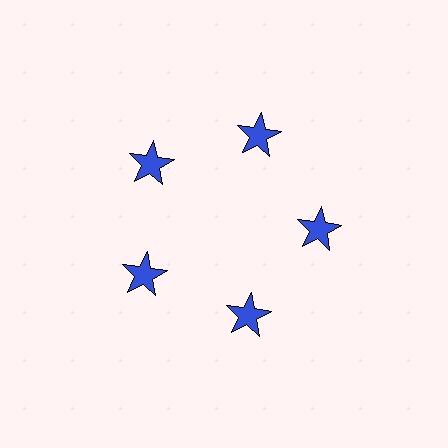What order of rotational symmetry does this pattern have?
This pattern has 5-fold rotational symmetry.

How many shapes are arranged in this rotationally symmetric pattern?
There are 5 shapes, arranged in 5 groups of 1.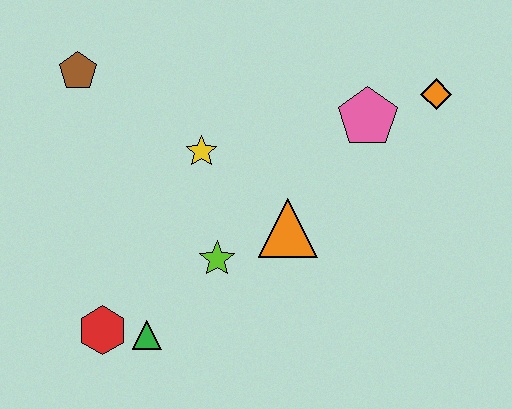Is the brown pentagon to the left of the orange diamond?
Yes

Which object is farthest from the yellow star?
The orange diamond is farthest from the yellow star.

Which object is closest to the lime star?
The orange triangle is closest to the lime star.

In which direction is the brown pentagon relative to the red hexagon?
The brown pentagon is above the red hexagon.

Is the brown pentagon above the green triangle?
Yes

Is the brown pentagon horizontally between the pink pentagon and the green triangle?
No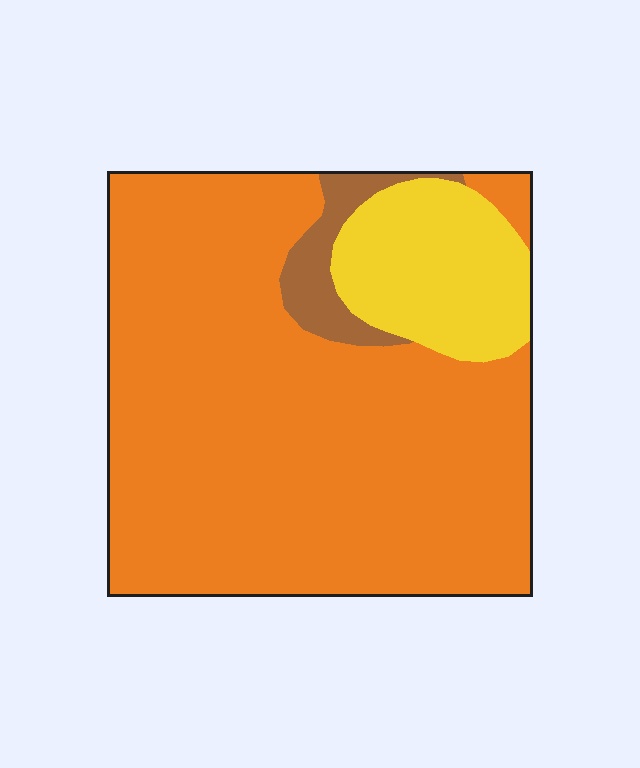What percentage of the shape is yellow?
Yellow covers around 15% of the shape.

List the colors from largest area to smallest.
From largest to smallest: orange, yellow, brown.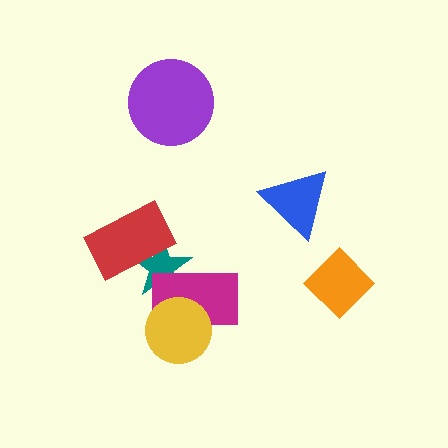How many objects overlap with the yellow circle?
1 object overlaps with the yellow circle.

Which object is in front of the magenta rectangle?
The yellow circle is in front of the magenta rectangle.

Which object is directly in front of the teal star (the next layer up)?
The red rectangle is directly in front of the teal star.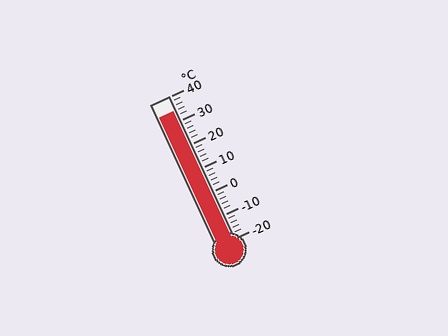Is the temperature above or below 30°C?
The temperature is above 30°C.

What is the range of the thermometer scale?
The thermometer scale ranges from -20°C to 40°C.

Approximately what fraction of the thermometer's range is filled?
The thermometer is filled to approximately 90% of its range.